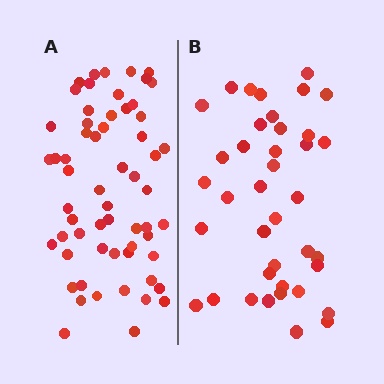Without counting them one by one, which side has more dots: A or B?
Region A (the left region) has more dots.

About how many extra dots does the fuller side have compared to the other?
Region A has approximately 20 more dots than region B.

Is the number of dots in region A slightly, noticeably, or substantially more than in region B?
Region A has substantially more. The ratio is roughly 1.5 to 1.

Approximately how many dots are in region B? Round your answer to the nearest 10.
About 40 dots. (The exact count is 39, which rounds to 40.)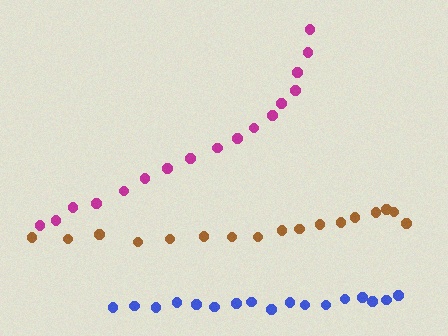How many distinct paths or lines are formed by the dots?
There are 3 distinct paths.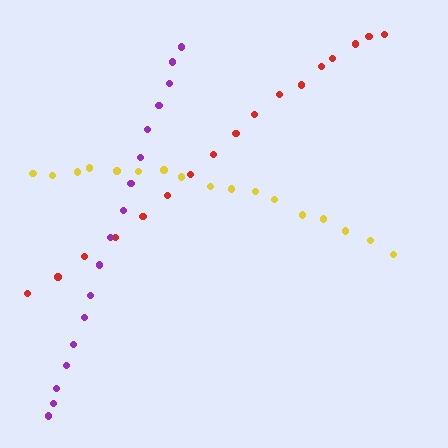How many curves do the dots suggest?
There are 3 distinct paths.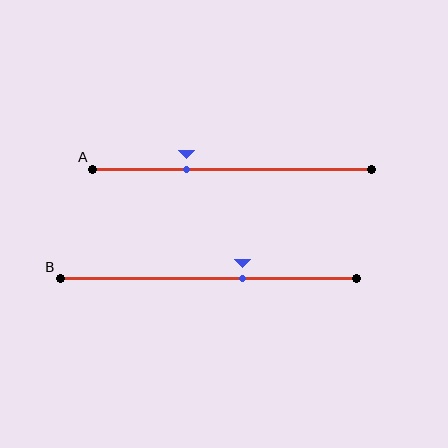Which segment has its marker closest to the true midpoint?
Segment B has its marker closest to the true midpoint.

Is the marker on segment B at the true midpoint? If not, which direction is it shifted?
No, the marker on segment B is shifted to the right by about 11% of the segment length.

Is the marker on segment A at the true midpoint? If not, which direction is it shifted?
No, the marker on segment A is shifted to the left by about 16% of the segment length.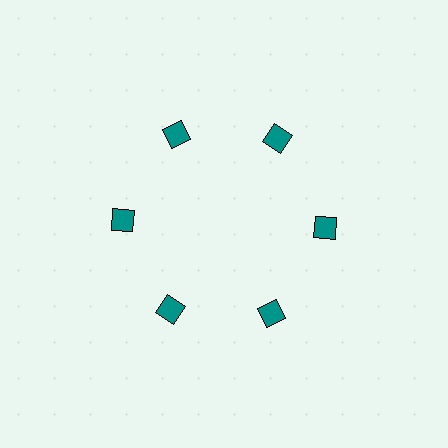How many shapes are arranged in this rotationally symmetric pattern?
There are 6 shapes, arranged in 6 groups of 1.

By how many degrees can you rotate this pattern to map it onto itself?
The pattern maps onto itself every 60 degrees of rotation.